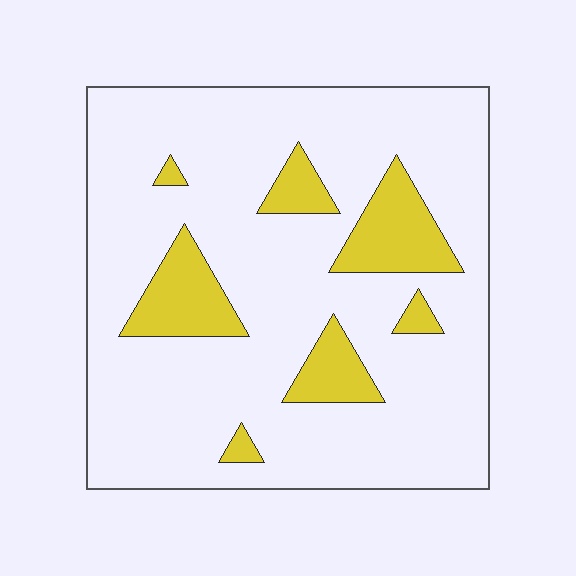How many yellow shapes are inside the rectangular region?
7.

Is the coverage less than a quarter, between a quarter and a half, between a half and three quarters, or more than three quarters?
Less than a quarter.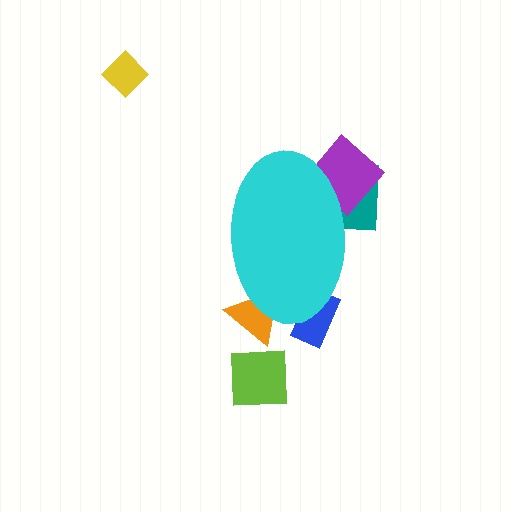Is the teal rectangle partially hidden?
Yes, the teal rectangle is partially hidden behind the cyan ellipse.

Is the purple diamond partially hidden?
Yes, the purple diamond is partially hidden behind the cyan ellipse.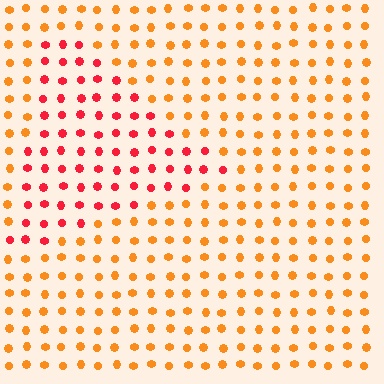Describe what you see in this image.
The image is filled with small orange elements in a uniform arrangement. A triangle-shaped region is visible where the elements are tinted to a slightly different hue, forming a subtle color boundary.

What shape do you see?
I see a triangle.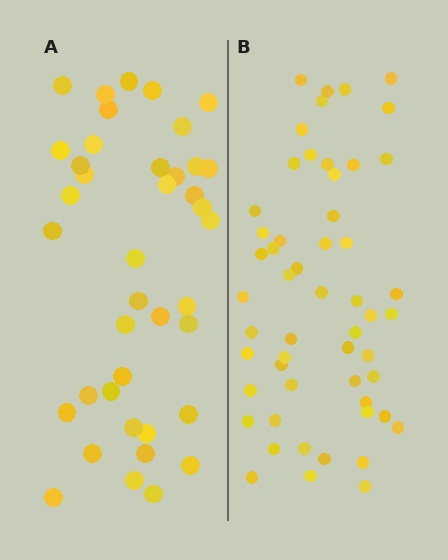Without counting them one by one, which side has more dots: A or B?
Region B (the right region) has more dots.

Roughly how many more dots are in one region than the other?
Region B has approximately 15 more dots than region A.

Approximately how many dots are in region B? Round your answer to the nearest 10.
About 50 dots. (The exact count is 54, which rounds to 50.)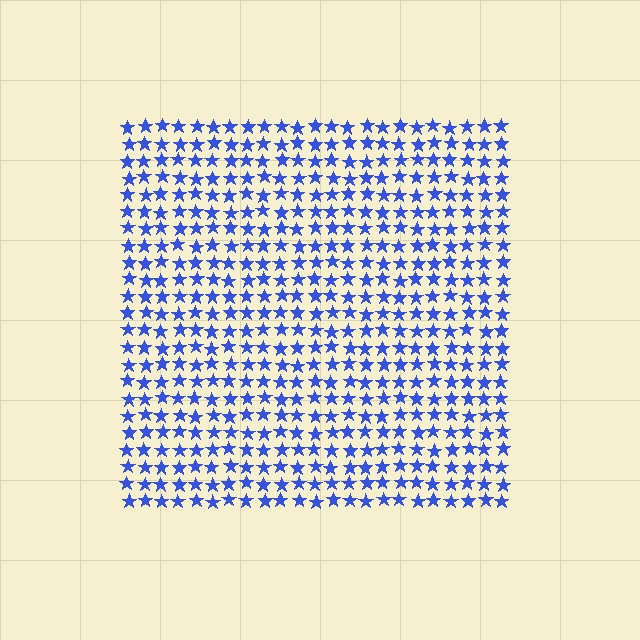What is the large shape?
The large shape is a square.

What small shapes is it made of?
It is made of small stars.